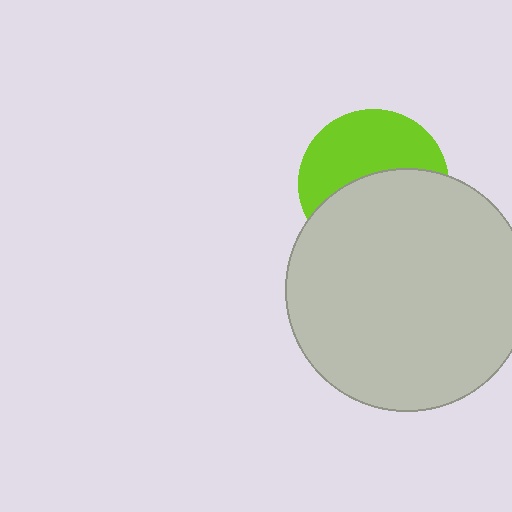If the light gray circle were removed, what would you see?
You would see the complete lime circle.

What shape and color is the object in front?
The object in front is a light gray circle.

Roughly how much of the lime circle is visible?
About half of it is visible (roughly 48%).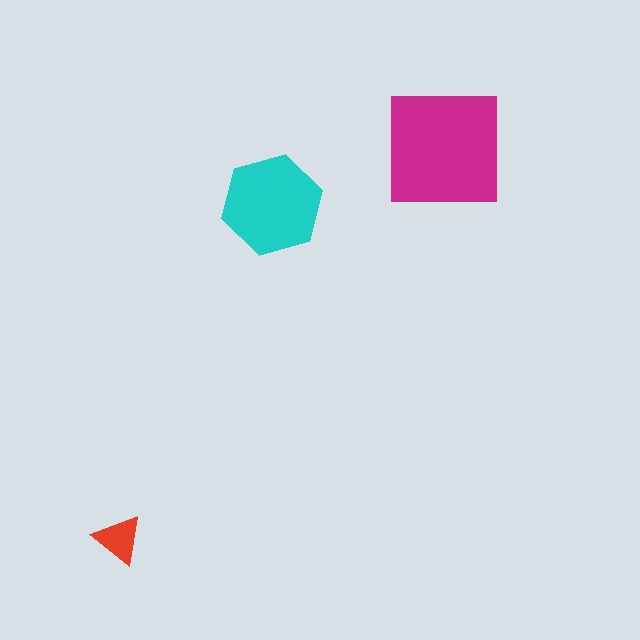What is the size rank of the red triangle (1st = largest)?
3rd.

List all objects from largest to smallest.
The magenta square, the cyan hexagon, the red triangle.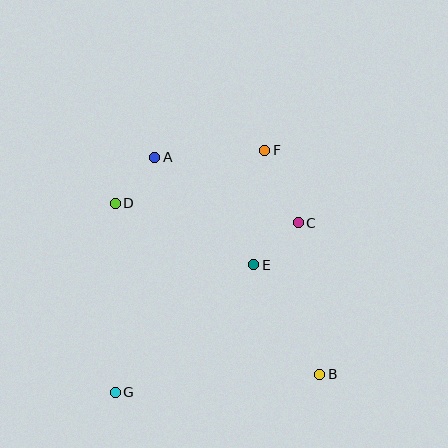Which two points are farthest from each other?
Points F and G are farthest from each other.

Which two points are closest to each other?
Points A and D are closest to each other.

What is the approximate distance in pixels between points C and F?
The distance between C and F is approximately 80 pixels.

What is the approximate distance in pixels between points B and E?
The distance between B and E is approximately 128 pixels.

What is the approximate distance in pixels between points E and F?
The distance between E and F is approximately 115 pixels.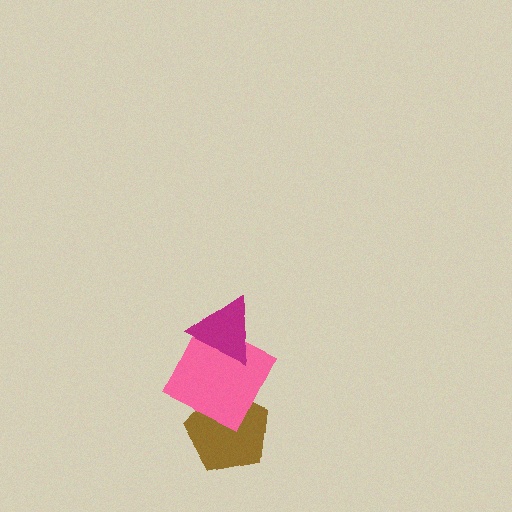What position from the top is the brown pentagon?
The brown pentagon is 3rd from the top.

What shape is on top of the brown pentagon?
The pink square is on top of the brown pentagon.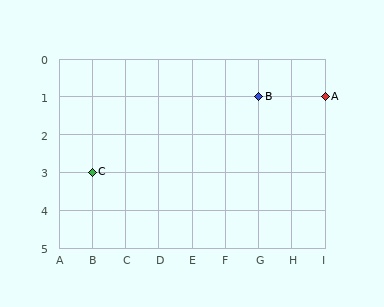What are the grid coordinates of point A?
Point A is at grid coordinates (I, 1).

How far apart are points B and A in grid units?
Points B and A are 2 columns apart.